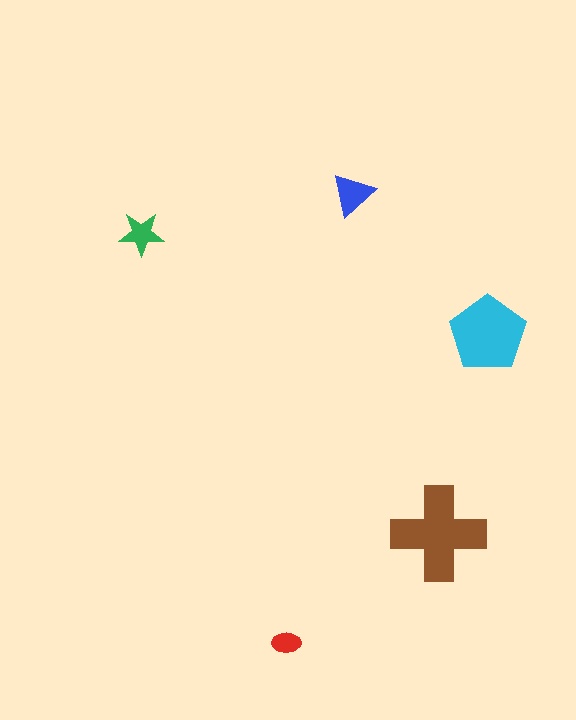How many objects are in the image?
There are 5 objects in the image.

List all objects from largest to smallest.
The brown cross, the cyan pentagon, the blue triangle, the green star, the red ellipse.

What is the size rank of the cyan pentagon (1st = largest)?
2nd.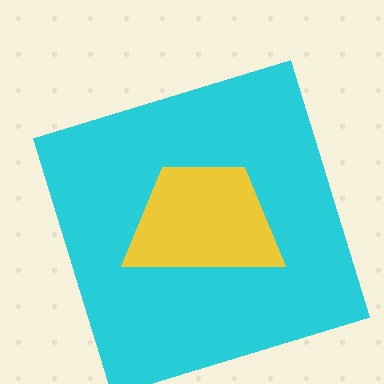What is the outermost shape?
The cyan square.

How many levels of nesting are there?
2.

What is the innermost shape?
The yellow trapezoid.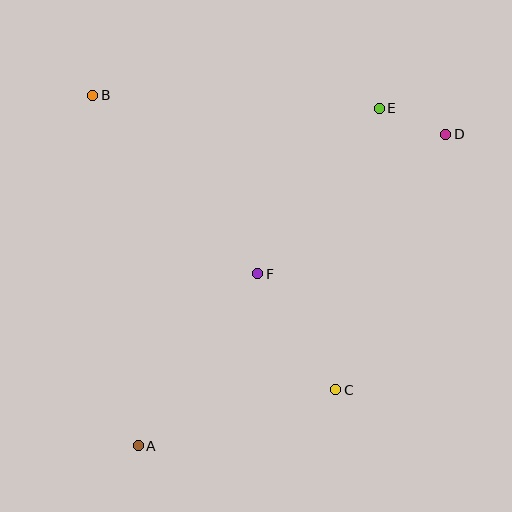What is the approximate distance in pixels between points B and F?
The distance between B and F is approximately 243 pixels.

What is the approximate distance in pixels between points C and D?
The distance between C and D is approximately 278 pixels.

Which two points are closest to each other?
Points D and E are closest to each other.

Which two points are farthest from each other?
Points A and D are farthest from each other.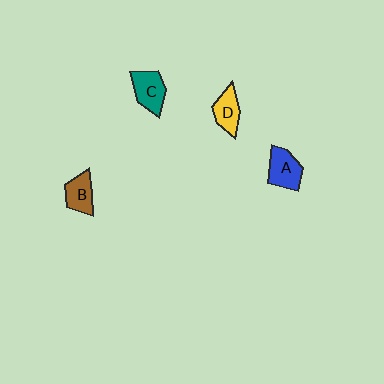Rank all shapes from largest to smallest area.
From largest to smallest: A (blue), C (teal), D (yellow), B (brown).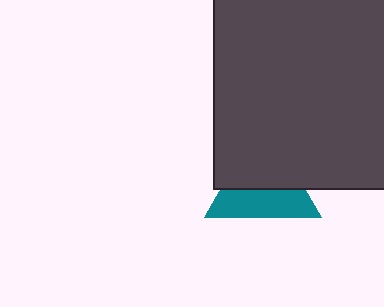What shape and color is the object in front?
The object in front is a dark gray rectangle.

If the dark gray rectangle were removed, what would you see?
You would see the complete teal triangle.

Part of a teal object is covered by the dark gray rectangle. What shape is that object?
It is a triangle.